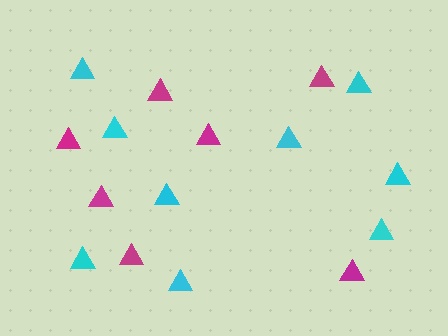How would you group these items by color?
There are 2 groups: one group of cyan triangles (9) and one group of magenta triangles (7).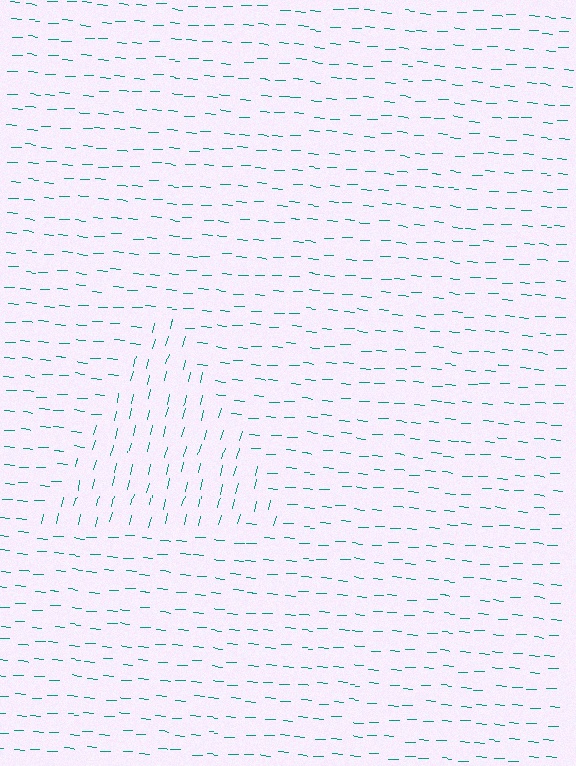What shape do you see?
I see a triangle.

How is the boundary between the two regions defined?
The boundary is defined purely by a change in line orientation (approximately 80 degrees difference). All lines are the same color and thickness.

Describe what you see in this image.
The image is filled with small teal line segments. A triangle region in the image has lines oriented differently from the surrounding lines, creating a visible texture boundary.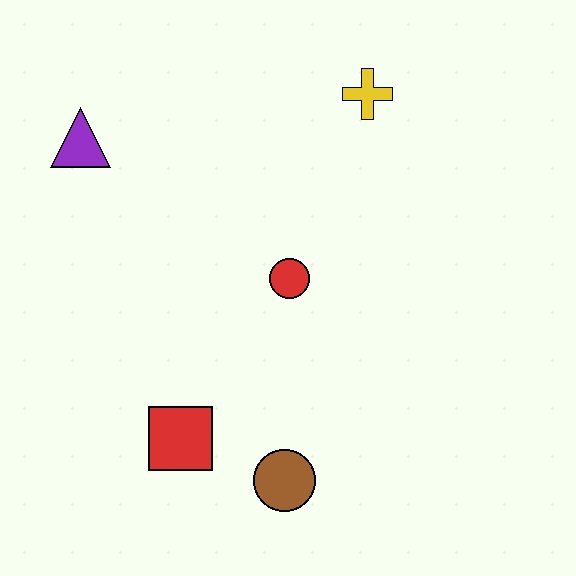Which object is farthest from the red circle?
The purple triangle is farthest from the red circle.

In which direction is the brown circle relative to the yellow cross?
The brown circle is below the yellow cross.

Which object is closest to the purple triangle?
The red circle is closest to the purple triangle.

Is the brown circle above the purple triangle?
No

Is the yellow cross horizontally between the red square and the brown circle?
No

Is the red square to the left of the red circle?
Yes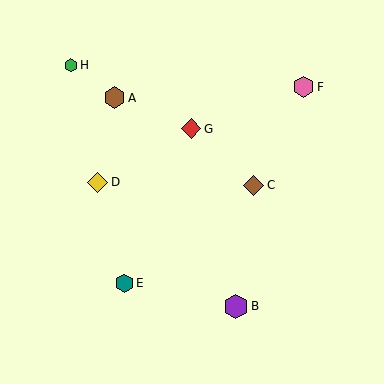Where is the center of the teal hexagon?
The center of the teal hexagon is at (124, 283).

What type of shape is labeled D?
Shape D is a yellow diamond.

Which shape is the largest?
The purple hexagon (labeled B) is the largest.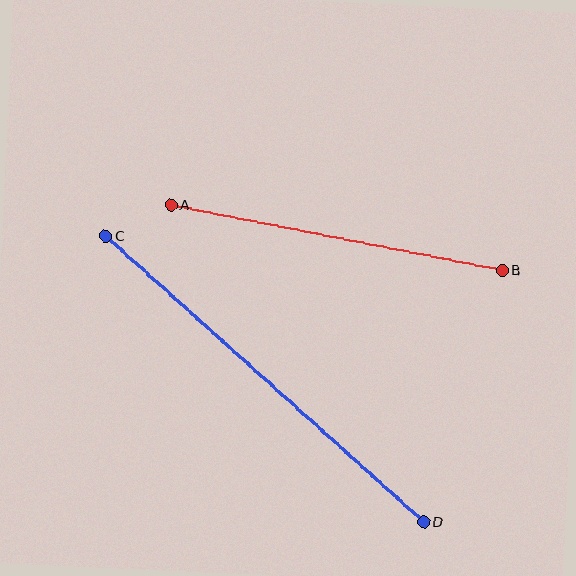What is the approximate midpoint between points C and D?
The midpoint is at approximately (265, 379) pixels.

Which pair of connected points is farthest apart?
Points C and D are farthest apart.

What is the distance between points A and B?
The distance is approximately 338 pixels.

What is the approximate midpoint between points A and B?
The midpoint is at approximately (337, 237) pixels.